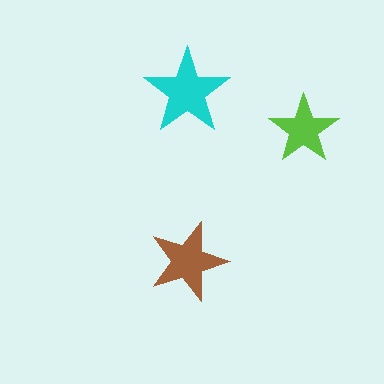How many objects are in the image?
There are 3 objects in the image.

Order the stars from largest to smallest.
the cyan one, the brown one, the lime one.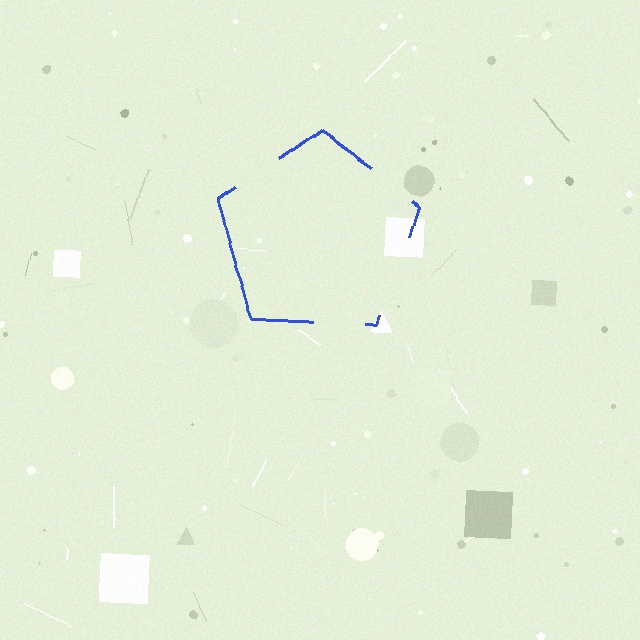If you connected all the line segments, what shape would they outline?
They would outline a pentagon.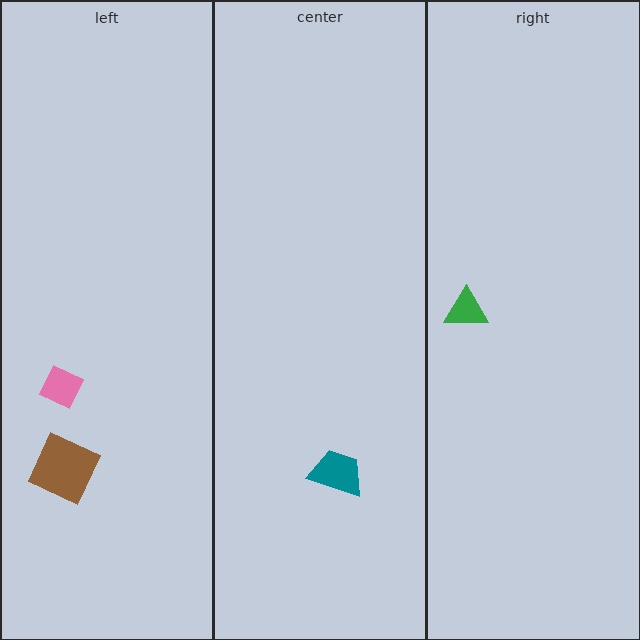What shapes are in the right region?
The green triangle.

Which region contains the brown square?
The left region.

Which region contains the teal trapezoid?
The center region.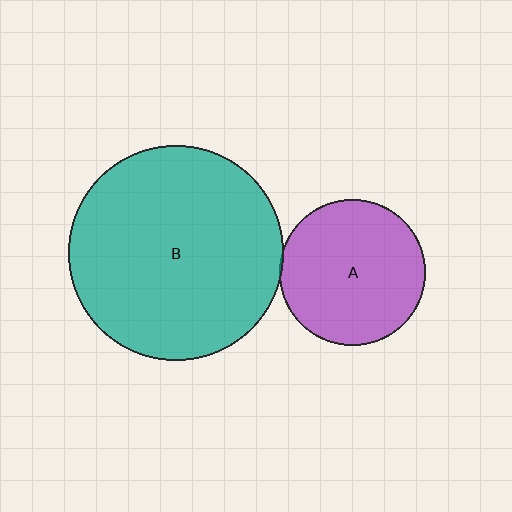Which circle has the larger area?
Circle B (teal).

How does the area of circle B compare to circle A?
Approximately 2.2 times.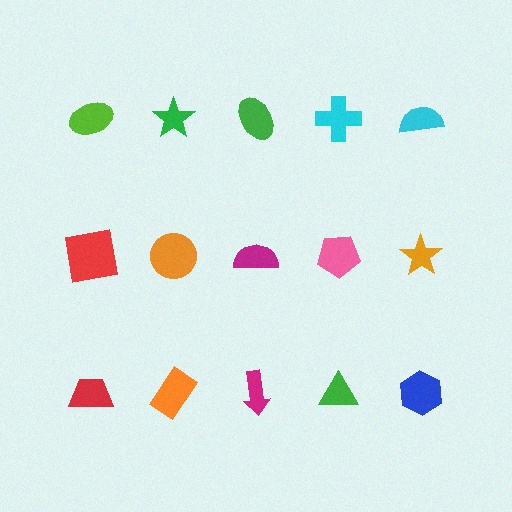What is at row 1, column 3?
A green ellipse.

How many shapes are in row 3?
5 shapes.